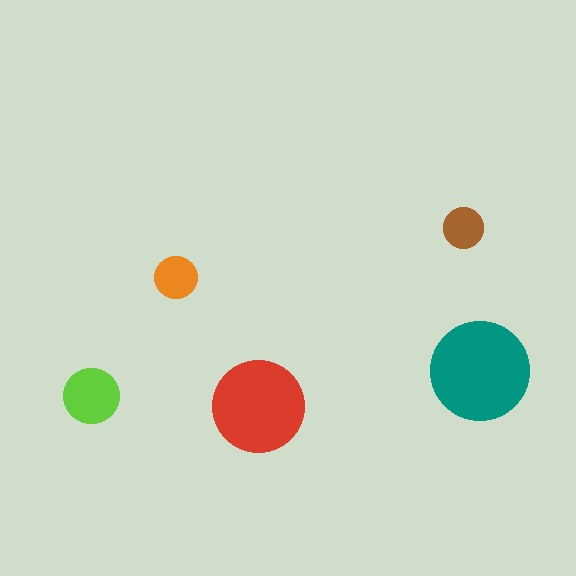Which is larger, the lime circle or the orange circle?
The lime one.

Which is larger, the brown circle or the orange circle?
The orange one.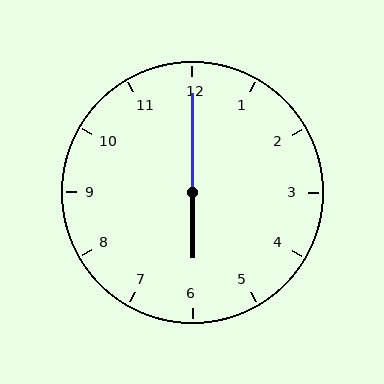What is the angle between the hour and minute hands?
Approximately 180 degrees.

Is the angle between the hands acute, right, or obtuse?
It is obtuse.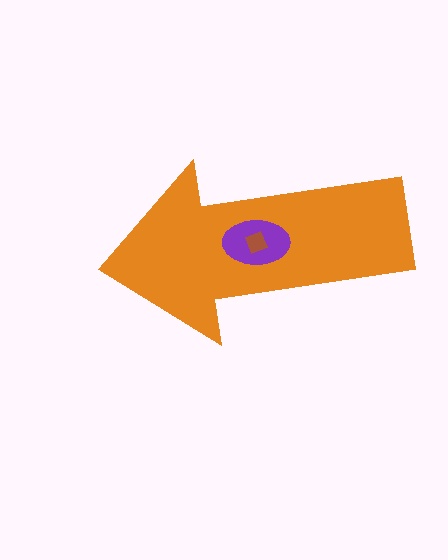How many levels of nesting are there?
3.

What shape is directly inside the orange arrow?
The purple ellipse.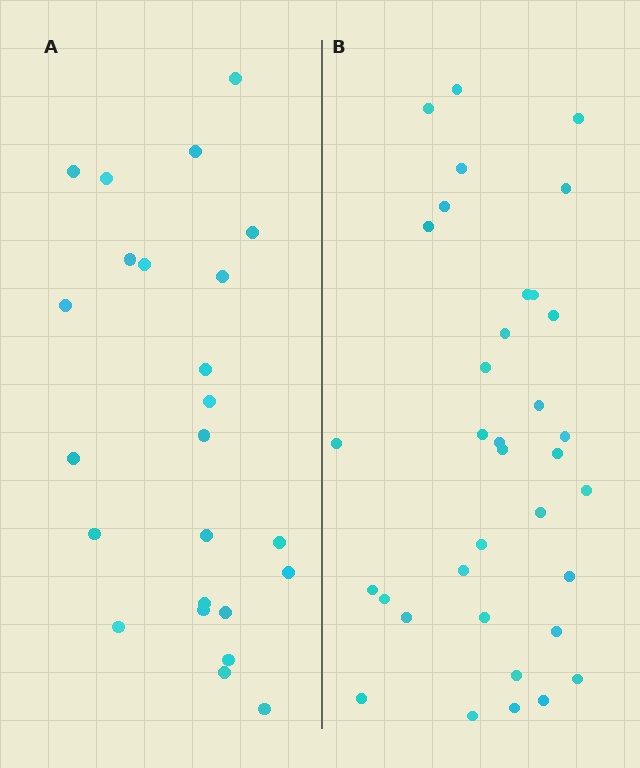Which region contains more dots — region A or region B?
Region B (the right region) has more dots.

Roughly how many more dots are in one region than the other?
Region B has roughly 12 or so more dots than region A.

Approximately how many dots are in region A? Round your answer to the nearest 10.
About 20 dots. (The exact count is 24, which rounds to 20.)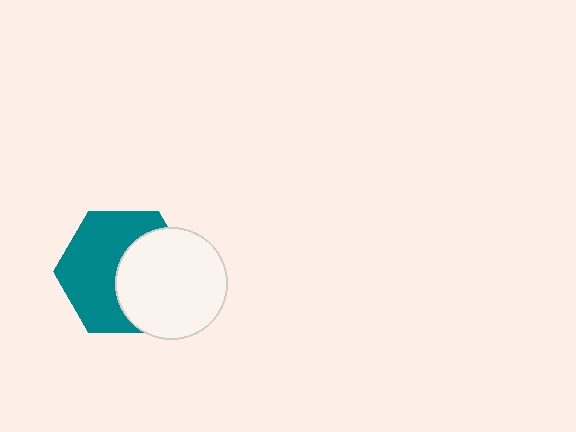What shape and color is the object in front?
The object in front is a white circle.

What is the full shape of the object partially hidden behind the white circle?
The partially hidden object is a teal hexagon.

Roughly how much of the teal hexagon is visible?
About half of it is visible (roughly 57%).